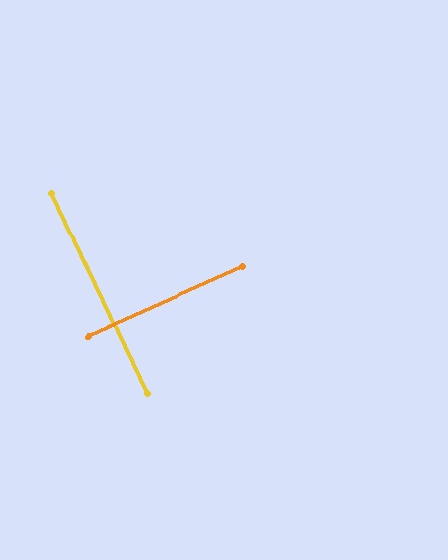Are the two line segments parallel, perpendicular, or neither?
Perpendicular — they meet at approximately 89°.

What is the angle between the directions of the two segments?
Approximately 89 degrees.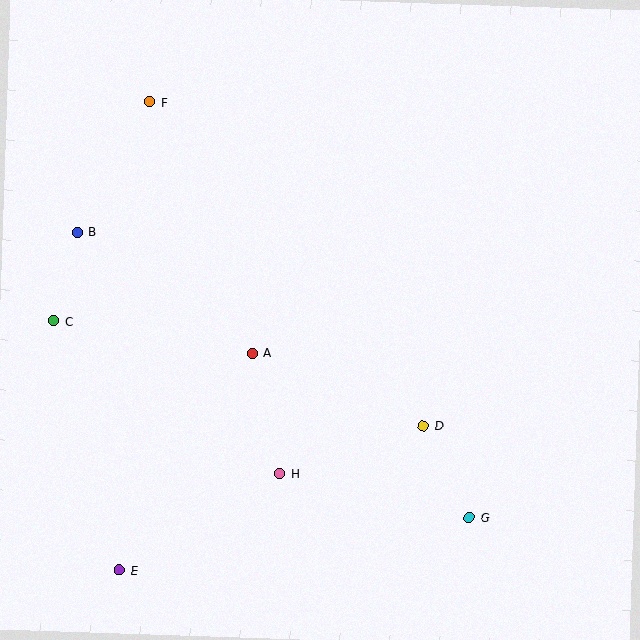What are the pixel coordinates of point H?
Point H is at (279, 473).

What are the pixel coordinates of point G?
Point G is at (469, 517).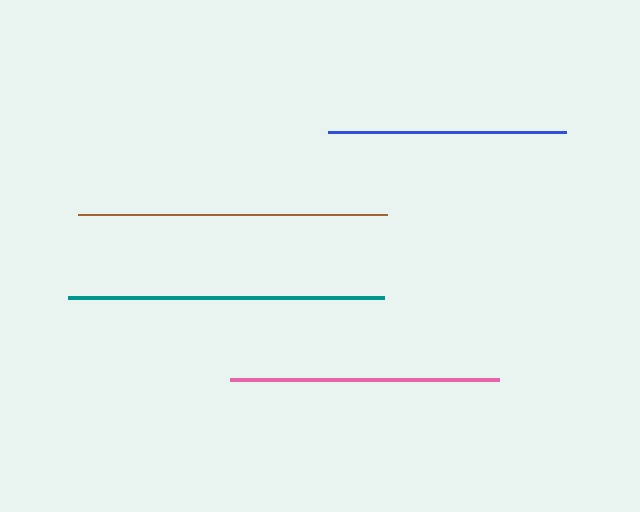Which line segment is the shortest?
The blue line is the shortest at approximately 238 pixels.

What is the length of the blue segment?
The blue segment is approximately 238 pixels long.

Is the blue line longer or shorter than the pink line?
The pink line is longer than the blue line.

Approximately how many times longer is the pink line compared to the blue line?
The pink line is approximately 1.1 times the length of the blue line.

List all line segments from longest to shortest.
From longest to shortest: teal, brown, pink, blue.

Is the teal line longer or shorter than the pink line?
The teal line is longer than the pink line.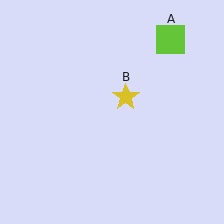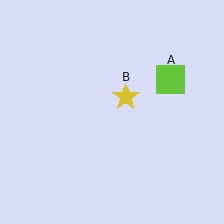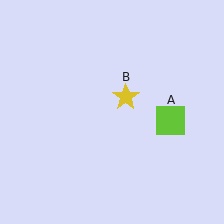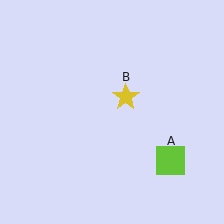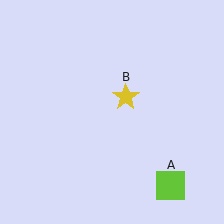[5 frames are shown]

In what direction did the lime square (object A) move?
The lime square (object A) moved down.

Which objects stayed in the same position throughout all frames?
Yellow star (object B) remained stationary.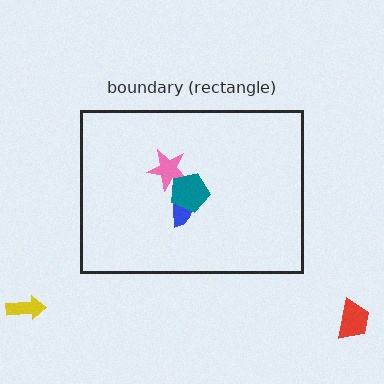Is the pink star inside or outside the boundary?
Inside.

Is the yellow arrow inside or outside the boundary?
Outside.